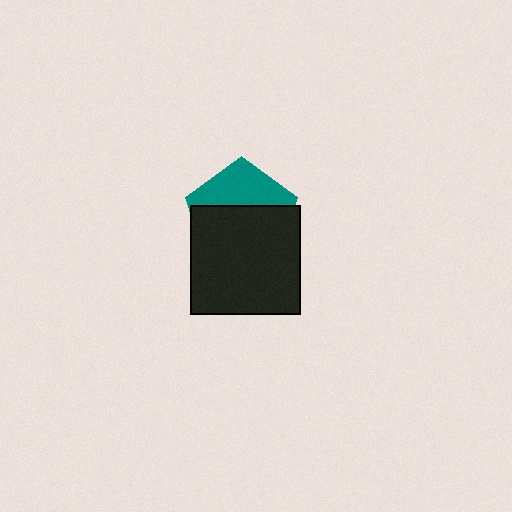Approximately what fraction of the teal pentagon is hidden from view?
Roughly 61% of the teal pentagon is hidden behind the black square.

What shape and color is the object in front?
The object in front is a black square.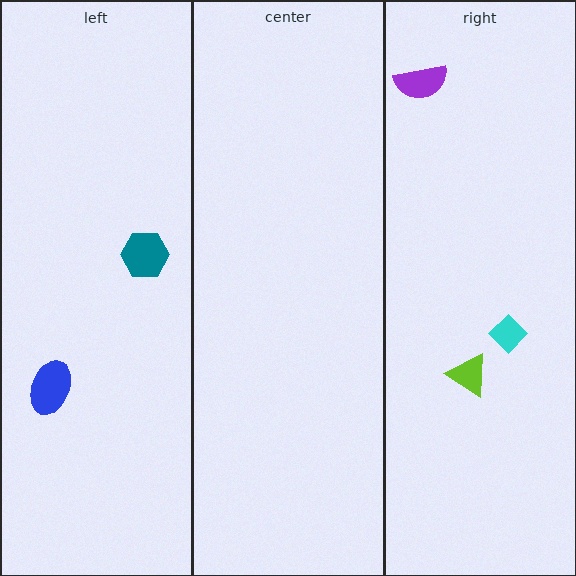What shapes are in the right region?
The purple semicircle, the cyan diamond, the lime triangle.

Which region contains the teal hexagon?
The left region.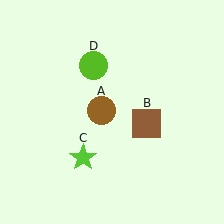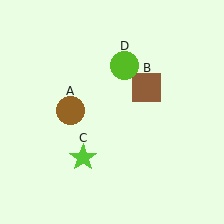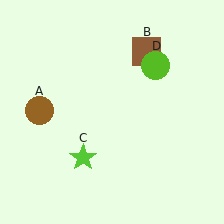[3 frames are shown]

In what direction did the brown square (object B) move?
The brown square (object B) moved up.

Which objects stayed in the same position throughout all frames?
Lime star (object C) remained stationary.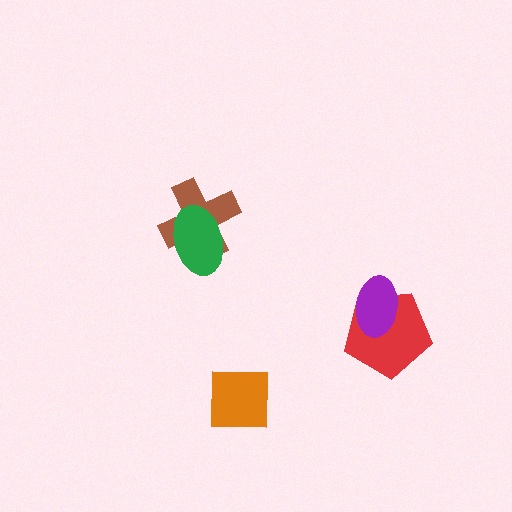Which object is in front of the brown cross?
The green ellipse is in front of the brown cross.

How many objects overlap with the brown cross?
1 object overlaps with the brown cross.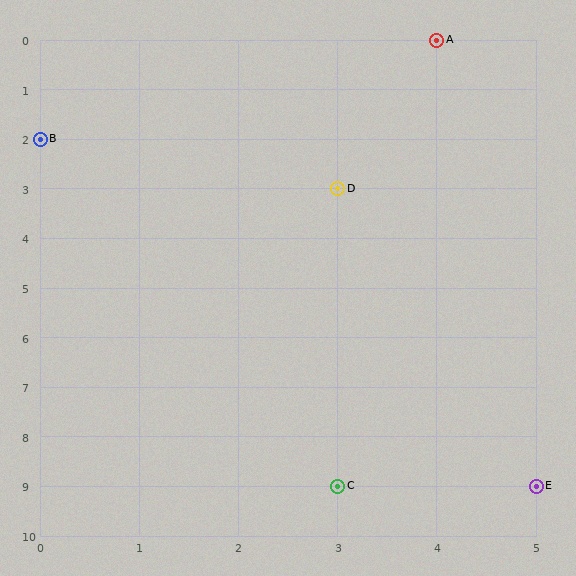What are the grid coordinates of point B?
Point B is at grid coordinates (0, 2).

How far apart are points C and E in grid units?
Points C and E are 2 columns apart.